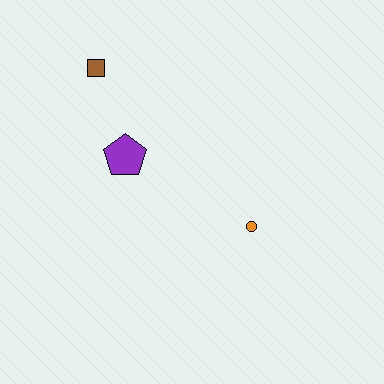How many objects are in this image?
There are 3 objects.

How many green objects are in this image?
There are no green objects.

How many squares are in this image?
There is 1 square.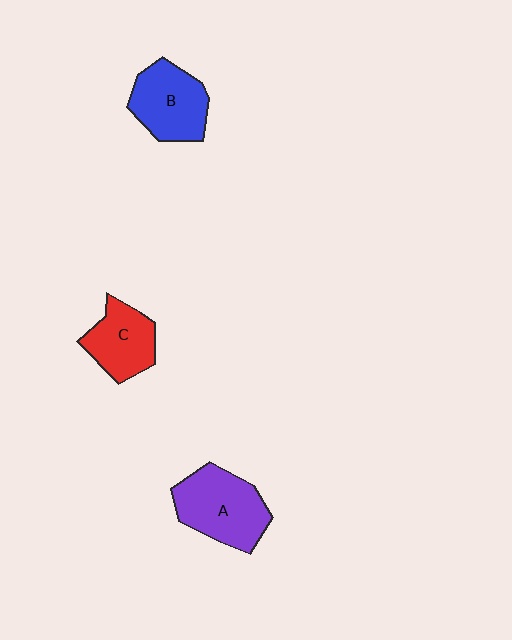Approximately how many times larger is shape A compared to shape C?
Approximately 1.4 times.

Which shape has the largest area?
Shape A (purple).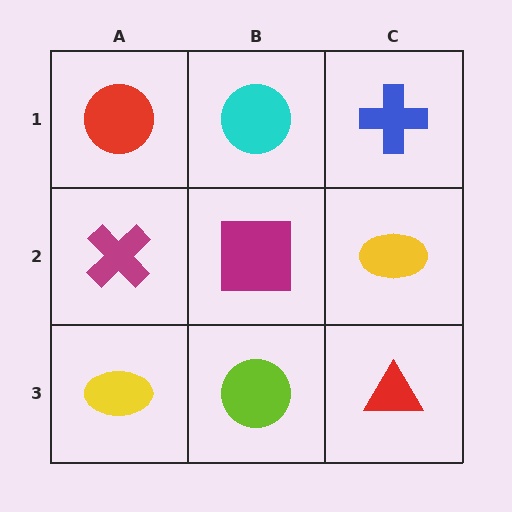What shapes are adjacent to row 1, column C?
A yellow ellipse (row 2, column C), a cyan circle (row 1, column B).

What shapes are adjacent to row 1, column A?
A magenta cross (row 2, column A), a cyan circle (row 1, column B).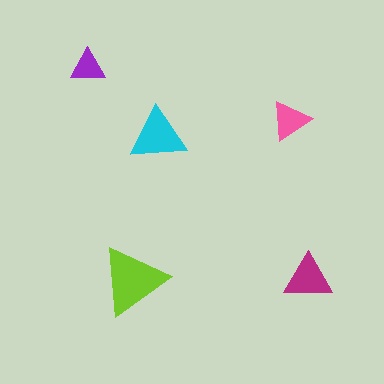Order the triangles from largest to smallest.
the lime one, the cyan one, the magenta one, the pink one, the purple one.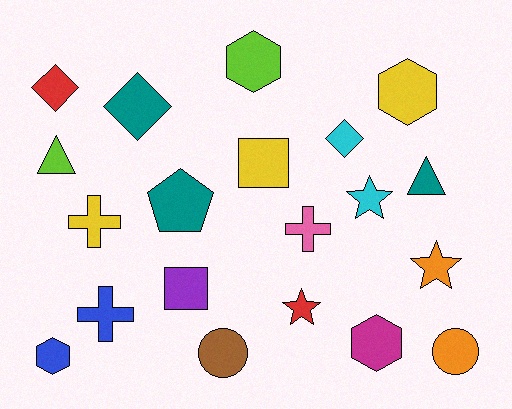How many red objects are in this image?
There are 2 red objects.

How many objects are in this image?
There are 20 objects.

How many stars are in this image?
There are 3 stars.